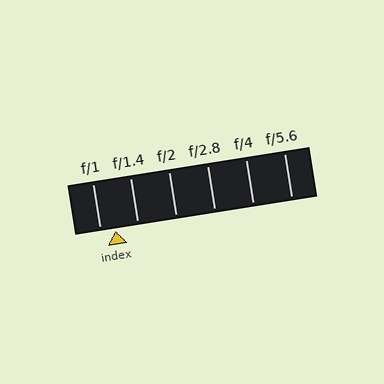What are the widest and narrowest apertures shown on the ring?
The widest aperture shown is f/1 and the narrowest is f/5.6.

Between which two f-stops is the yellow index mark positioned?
The index mark is between f/1 and f/1.4.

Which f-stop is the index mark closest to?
The index mark is closest to f/1.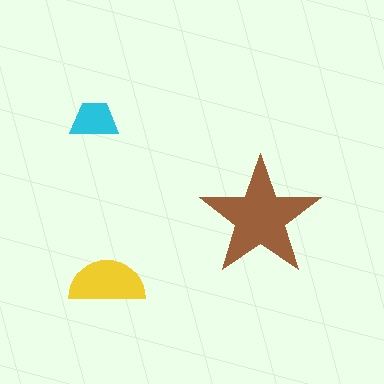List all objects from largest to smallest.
The brown star, the yellow semicircle, the cyan trapezoid.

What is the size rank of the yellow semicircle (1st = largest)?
2nd.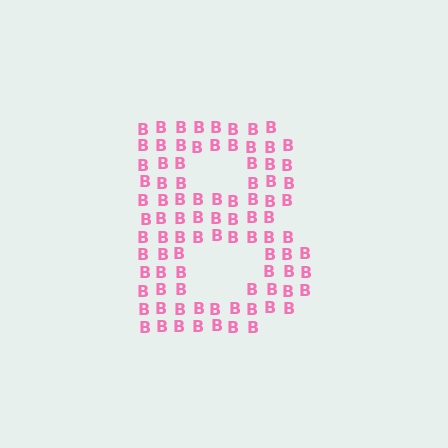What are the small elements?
The small elements are letter B's.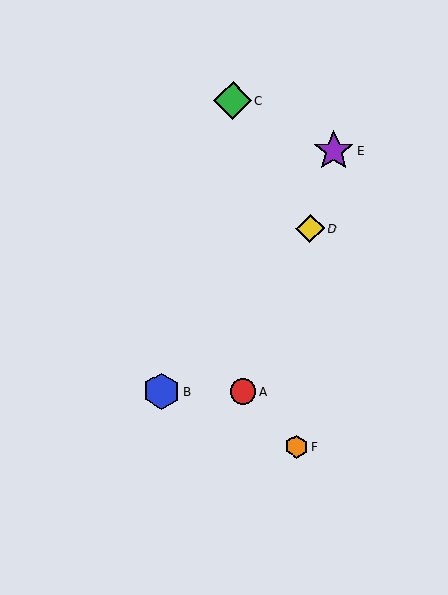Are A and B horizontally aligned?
Yes, both are at y≈392.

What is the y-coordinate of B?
Object B is at y≈391.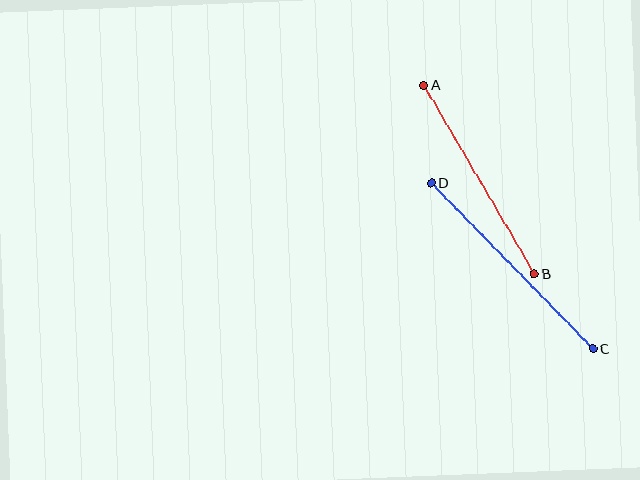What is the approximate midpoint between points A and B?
The midpoint is at approximately (479, 180) pixels.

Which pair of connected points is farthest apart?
Points C and D are farthest apart.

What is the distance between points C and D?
The distance is approximately 232 pixels.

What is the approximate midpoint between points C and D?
The midpoint is at approximately (512, 266) pixels.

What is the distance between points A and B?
The distance is approximately 219 pixels.